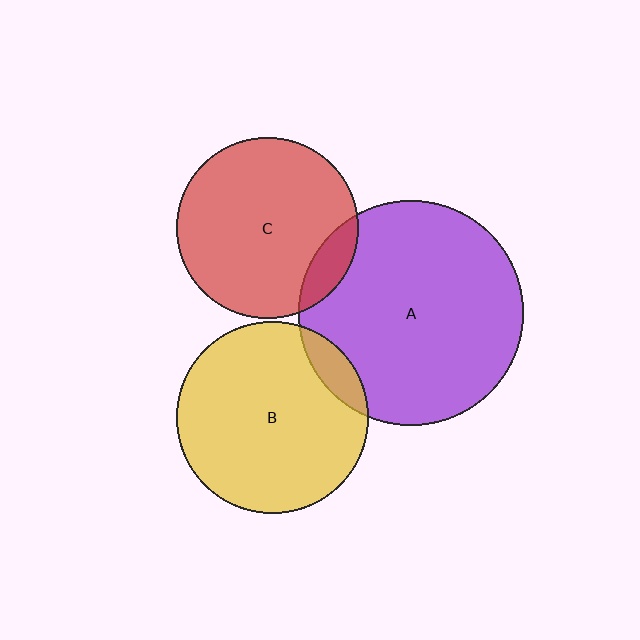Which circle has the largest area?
Circle A (purple).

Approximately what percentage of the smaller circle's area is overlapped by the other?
Approximately 10%.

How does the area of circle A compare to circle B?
Approximately 1.4 times.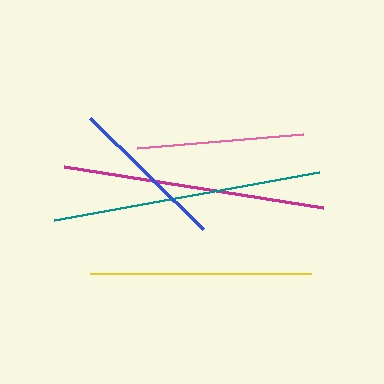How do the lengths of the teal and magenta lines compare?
The teal and magenta lines are approximately the same length.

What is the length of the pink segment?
The pink segment is approximately 167 pixels long.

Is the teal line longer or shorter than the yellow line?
The teal line is longer than the yellow line.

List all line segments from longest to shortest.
From longest to shortest: teal, magenta, yellow, pink, blue.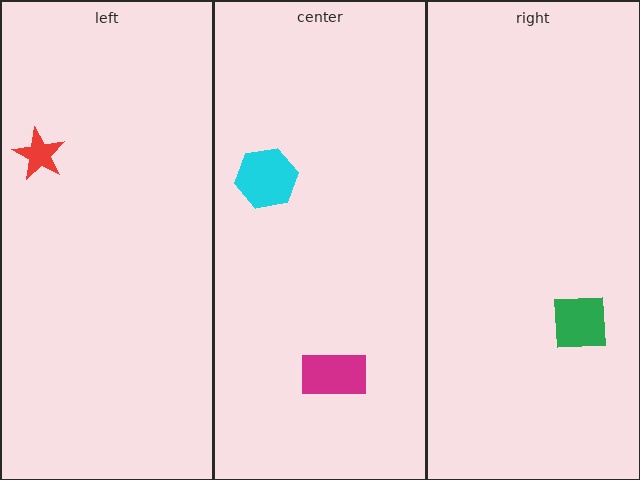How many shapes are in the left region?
1.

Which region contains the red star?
The left region.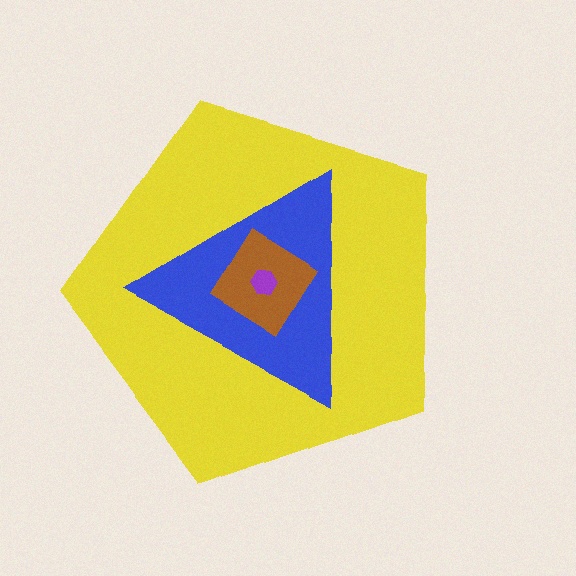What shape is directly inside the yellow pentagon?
The blue triangle.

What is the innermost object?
The purple hexagon.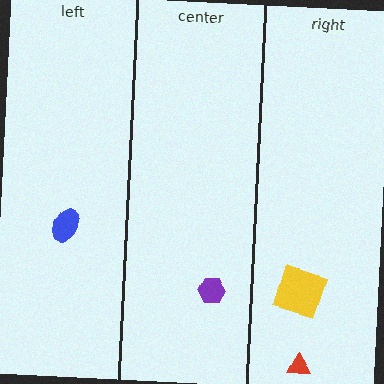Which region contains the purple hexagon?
The center region.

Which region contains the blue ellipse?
The left region.